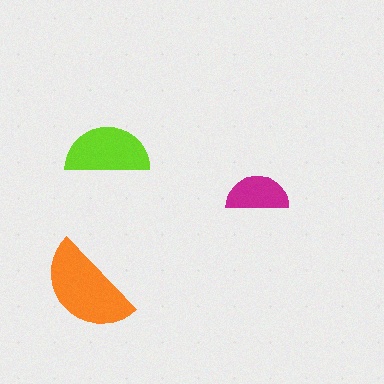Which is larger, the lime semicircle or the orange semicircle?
The orange one.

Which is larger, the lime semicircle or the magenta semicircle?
The lime one.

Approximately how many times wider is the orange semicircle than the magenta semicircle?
About 1.5 times wider.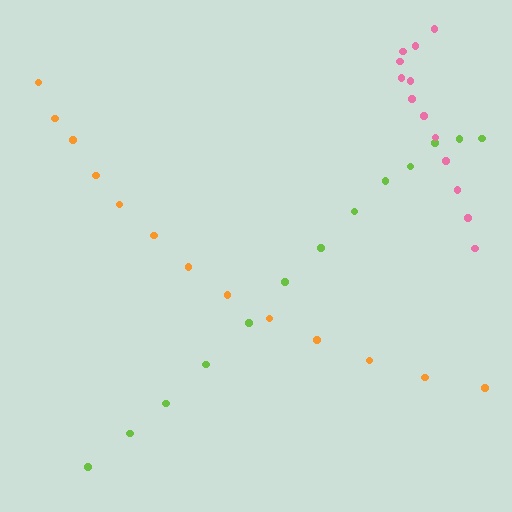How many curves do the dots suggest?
There are 3 distinct paths.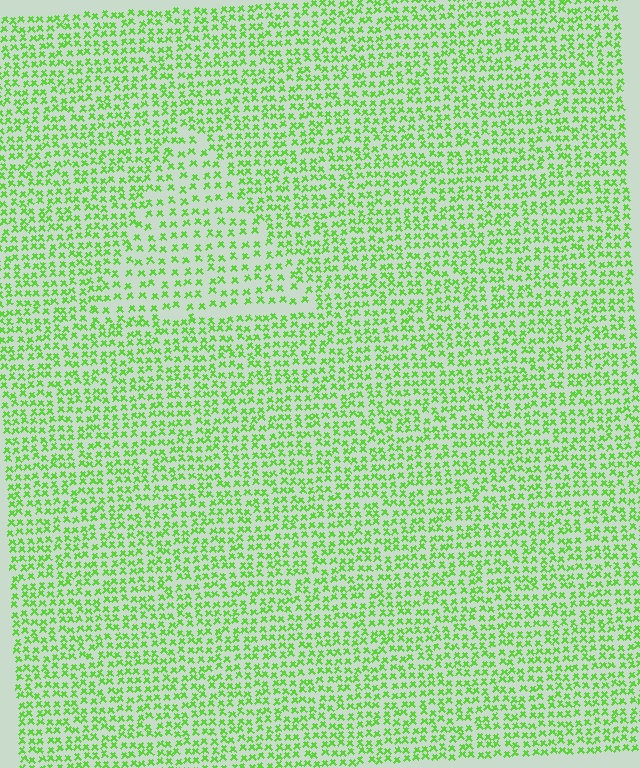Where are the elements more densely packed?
The elements are more densely packed outside the triangle boundary.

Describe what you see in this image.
The image contains small lime elements arranged at two different densities. A triangle-shaped region is visible where the elements are less densely packed than the surrounding area.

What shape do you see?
I see a triangle.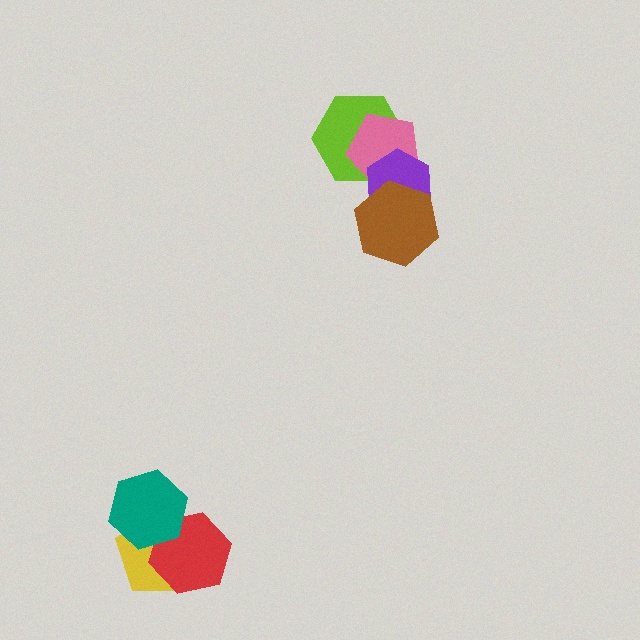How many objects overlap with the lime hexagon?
2 objects overlap with the lime hexagon.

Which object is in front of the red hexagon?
The teal hexagon is in front of the red hexagon.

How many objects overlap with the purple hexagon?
3 objects overlap with the purple hexagon.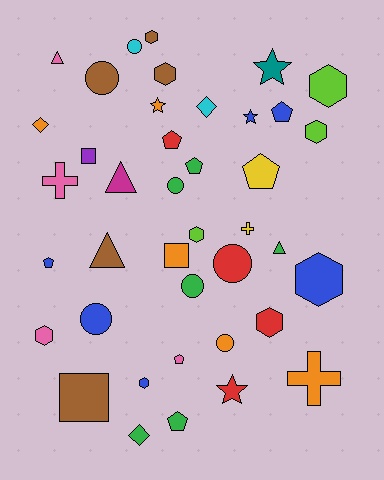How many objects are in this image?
There are 40 objects.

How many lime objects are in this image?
There are 3 lime objects.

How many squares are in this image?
There are 3 squares.